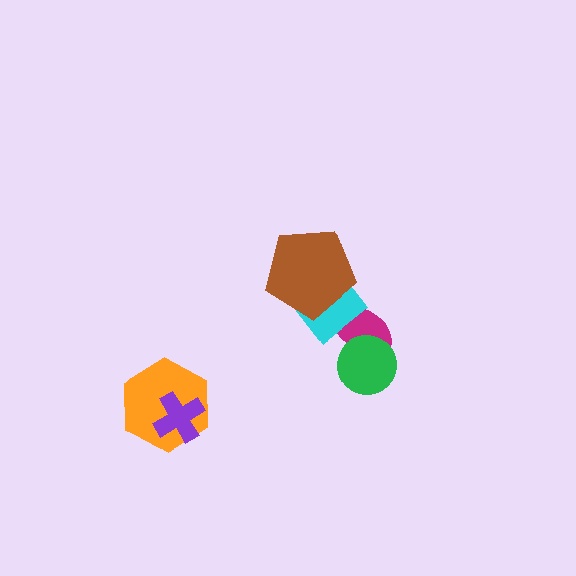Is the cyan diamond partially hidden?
Yes, it is partially covered by another shape.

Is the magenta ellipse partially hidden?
Yes, it is partially covered by another shape.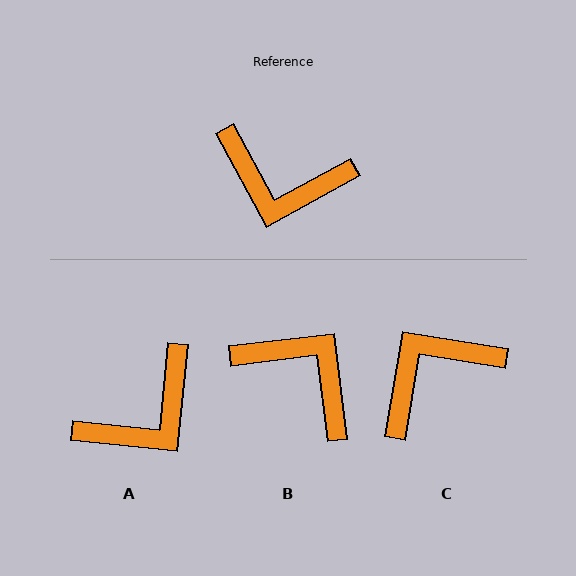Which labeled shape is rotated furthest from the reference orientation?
B, about 158 degrees away.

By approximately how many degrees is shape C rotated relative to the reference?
Approximately 128 degrees clockwise.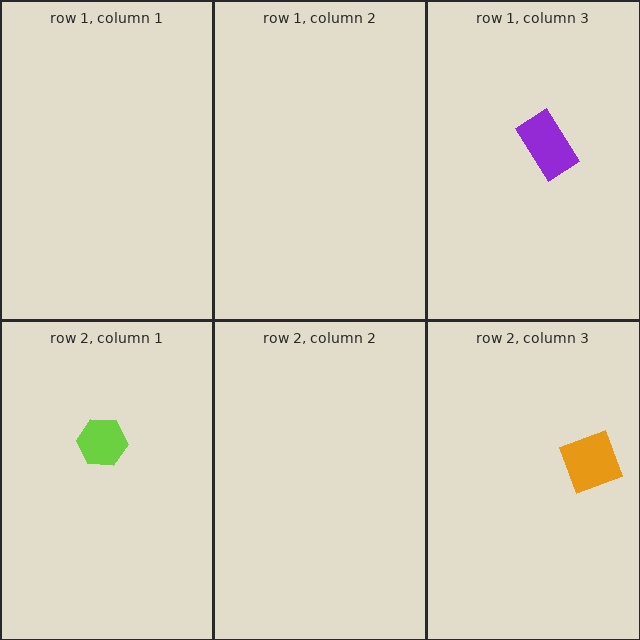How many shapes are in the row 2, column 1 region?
1.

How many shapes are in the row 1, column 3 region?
1.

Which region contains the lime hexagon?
The row 2, column 1 region.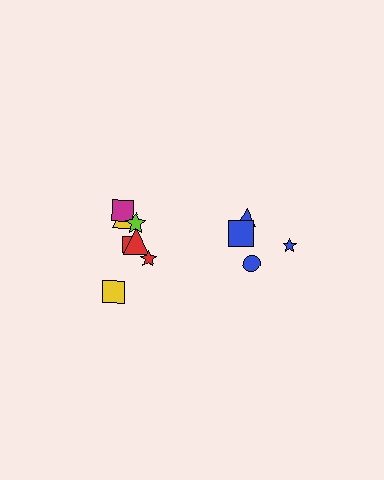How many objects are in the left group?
There are 7 objects.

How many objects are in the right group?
There are 4 objects.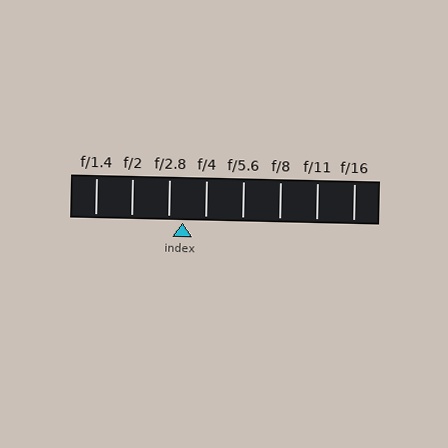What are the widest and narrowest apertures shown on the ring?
The widest aperture shown is f/1.4 and the narrowest is f/16.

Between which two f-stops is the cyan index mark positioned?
The index mark is between f/2.8 and f/4.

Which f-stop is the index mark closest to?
The index mark is closest to f/2.8.